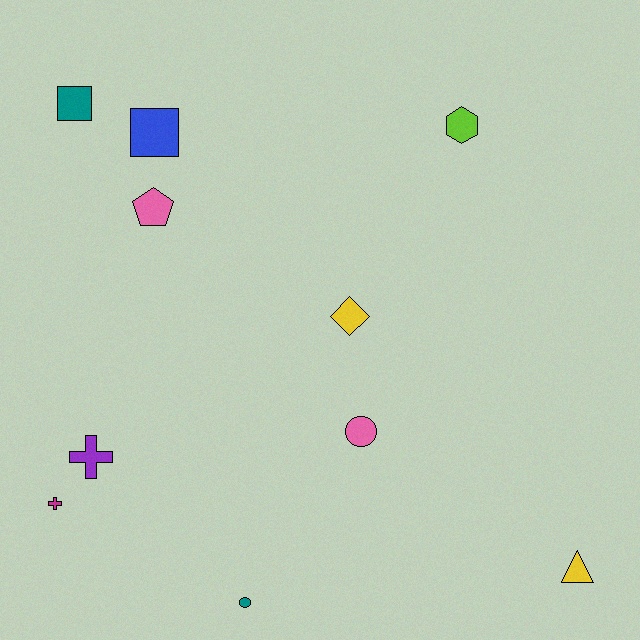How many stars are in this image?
There are no stars.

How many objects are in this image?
There are 10 objects.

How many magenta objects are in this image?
There is 1 magenta object.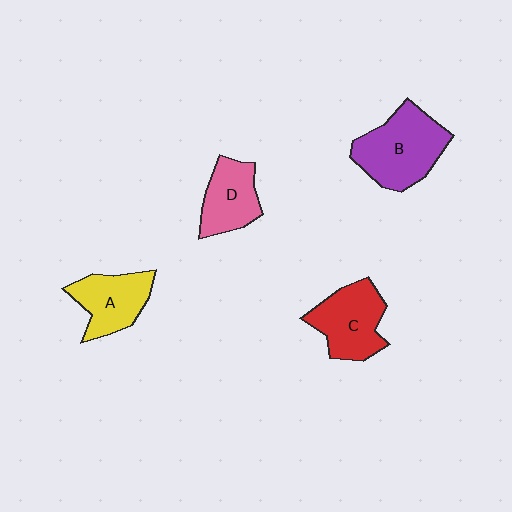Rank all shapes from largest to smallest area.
From largest to smallest: B (purple), C (red), A (yellow), D (pink).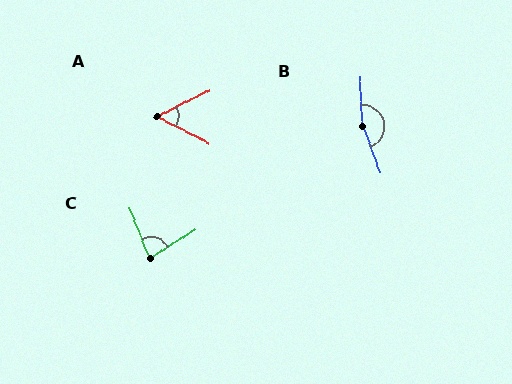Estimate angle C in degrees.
Approximately 79 degrees.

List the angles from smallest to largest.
A (54°), C (79°), B (163°).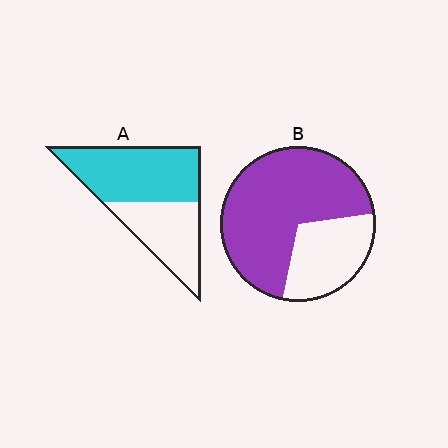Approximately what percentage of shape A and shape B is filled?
A is approximately 60% and B is approximately 70%.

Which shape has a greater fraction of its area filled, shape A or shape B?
Shape B.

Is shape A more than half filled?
Yes.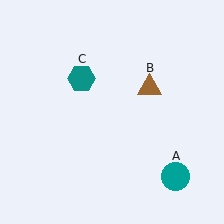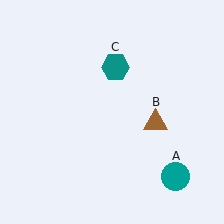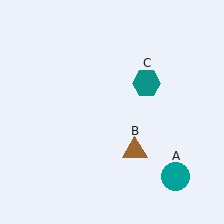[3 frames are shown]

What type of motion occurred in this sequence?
The brown triangle (object B), teal hexagon (object C) rotated clockwise around the center of the scene.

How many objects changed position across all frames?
2 objects changed position: brown triangle (object B), teal hexagon (object C).